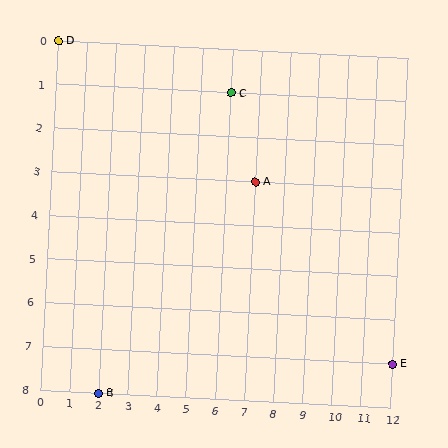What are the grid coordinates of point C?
Point C is at grid coordinates (6, 1).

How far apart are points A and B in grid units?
Points A and B are 5 columns and 5 rows apart (about 7.1 grid units diagonally).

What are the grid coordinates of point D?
Point D is at grid coordinates (0, 0).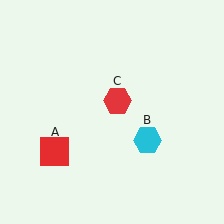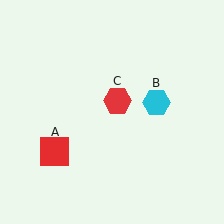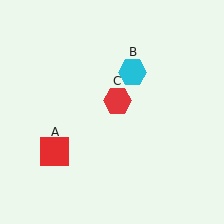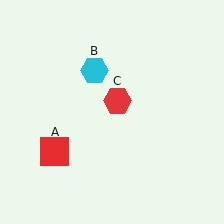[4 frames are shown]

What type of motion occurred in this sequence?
The cyan hexagon (object B) rotated counterclockwise around the center of the scene.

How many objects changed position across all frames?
1 object changed position: cyan hexagon (object B).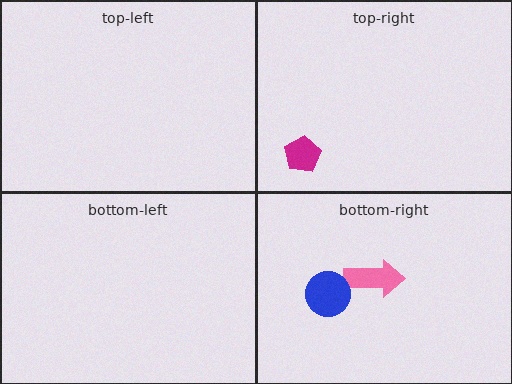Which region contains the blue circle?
The bottom-right region.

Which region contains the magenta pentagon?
The top-right region.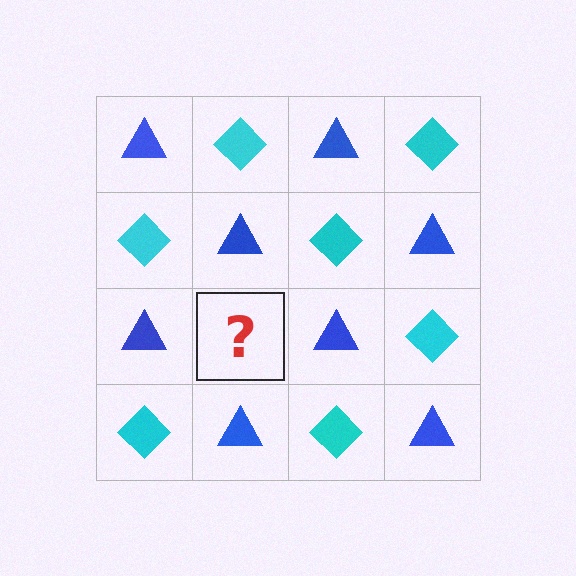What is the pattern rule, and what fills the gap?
The rule is that it alternates blue triangle and cyan diamond in a checkerboard pattern. The gap should be filled with a cyan diamond.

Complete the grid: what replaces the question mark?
The question mark should be replaced with a cyan diamond.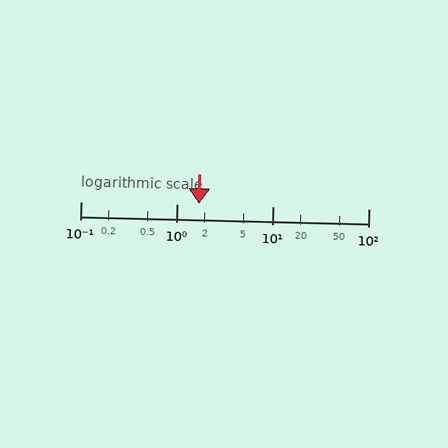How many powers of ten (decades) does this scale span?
The scale spans 3 decades, from 0.1 to 100.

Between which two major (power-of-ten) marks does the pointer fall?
The pointer is between 1 and 10.